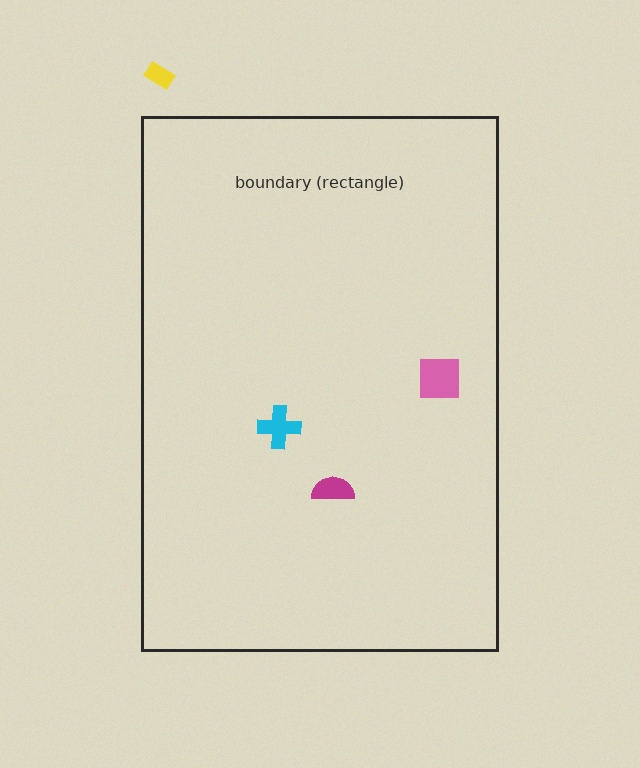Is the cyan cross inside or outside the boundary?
Inside.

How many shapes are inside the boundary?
3 inside, 1 outside.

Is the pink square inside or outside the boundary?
Inside.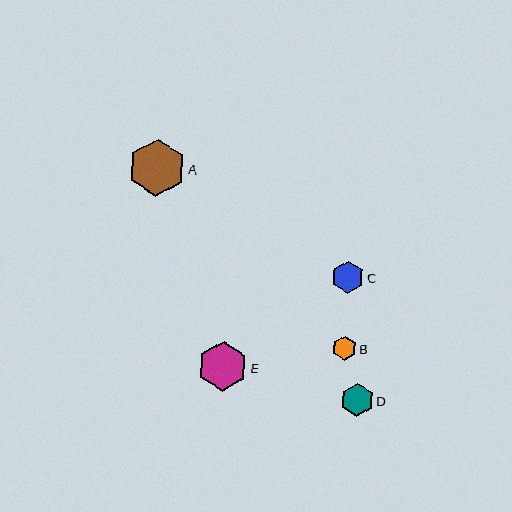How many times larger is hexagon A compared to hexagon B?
Hexagon A is approximately 2.3 times the size of hexagon B.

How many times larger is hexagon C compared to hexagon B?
Hexagon C is approximately 1.3 times the size of hexagon B.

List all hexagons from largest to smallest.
From largest to smallest: A, E, D, C, B.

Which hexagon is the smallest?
Hexagon B is the smallest with a size of approximately 24 pixels.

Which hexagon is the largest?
Hexagon A is the largest with a size of approximately 57 pixels.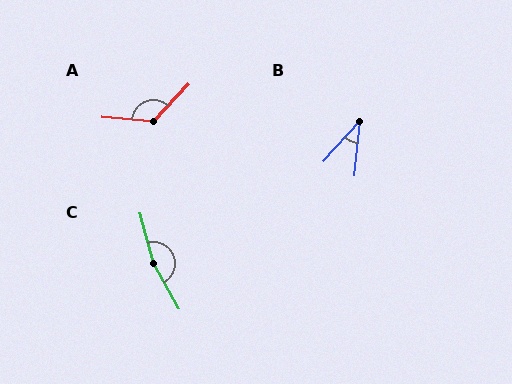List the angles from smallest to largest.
B (37°), A (128°), C (167°).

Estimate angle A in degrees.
Approximately 128 degrees.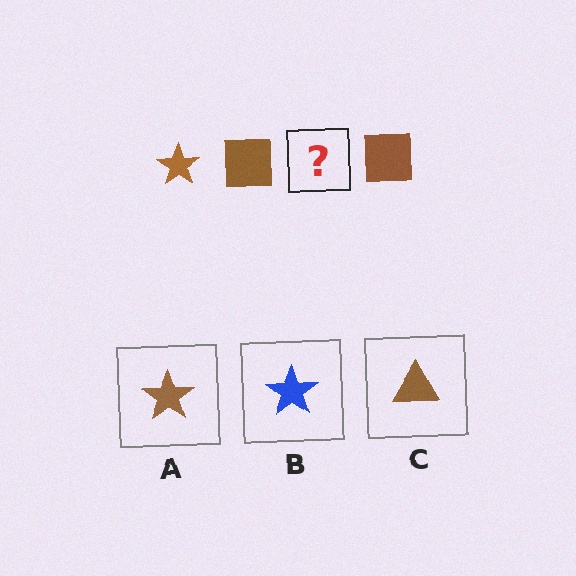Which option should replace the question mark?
Option A.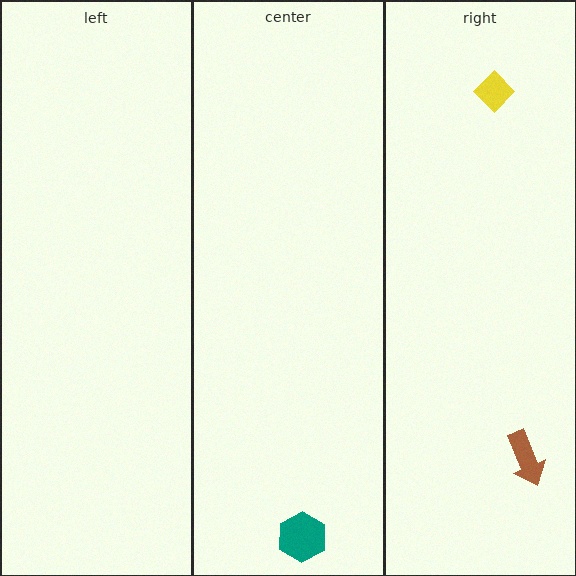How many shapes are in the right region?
2.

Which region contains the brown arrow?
The right region.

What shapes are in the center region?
The teal hexagon.